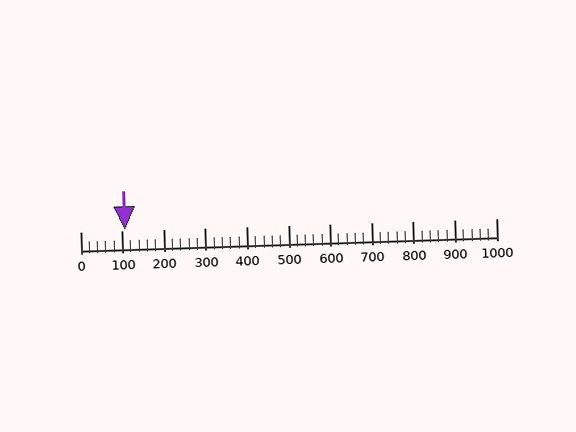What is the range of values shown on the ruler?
The ruler shows values from 0 to 1000.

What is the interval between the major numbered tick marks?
The major tick marks are spaced 100 units apart.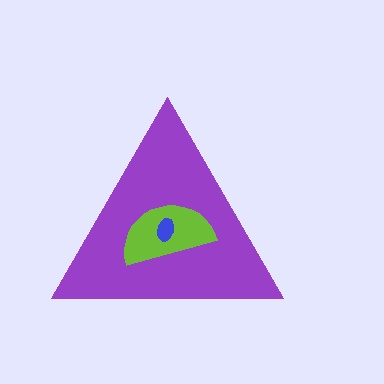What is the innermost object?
The blue ellipse.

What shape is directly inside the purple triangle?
The lime semicircle.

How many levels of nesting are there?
3.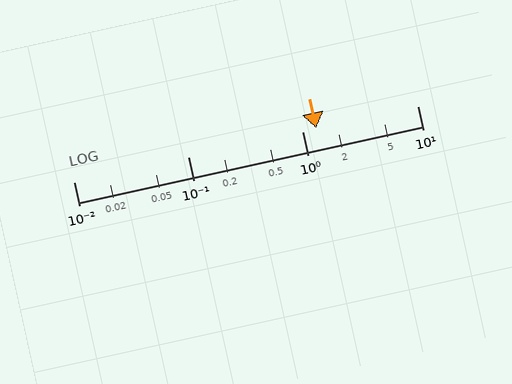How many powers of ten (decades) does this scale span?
The scale spans 3 decades, from 0.01 to 10.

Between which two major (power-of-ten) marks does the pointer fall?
The pointer is between 1 and 10.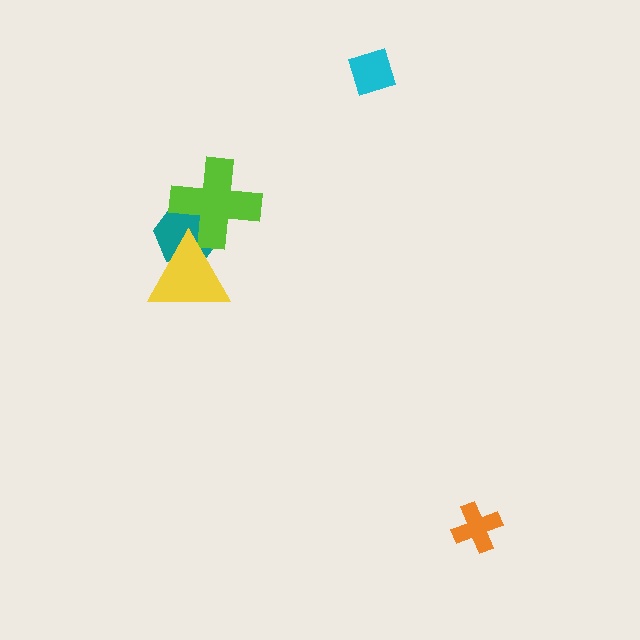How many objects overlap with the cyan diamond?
0 objects overlap with the cyan diamond.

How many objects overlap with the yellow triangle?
2 objects overlap with the yellow triangle.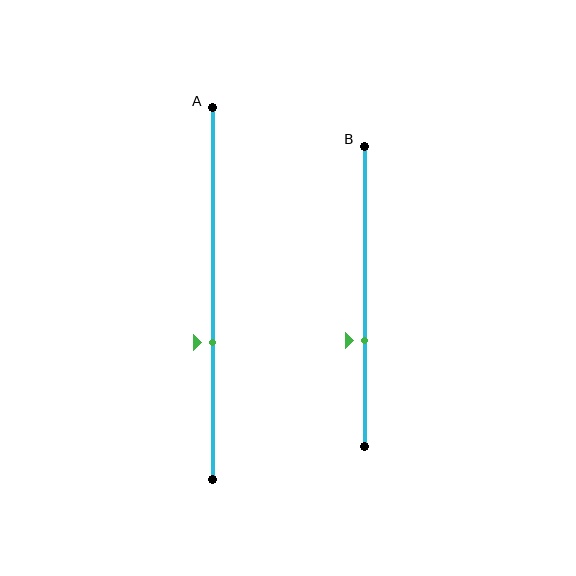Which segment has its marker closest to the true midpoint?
Segment A has its marker closest to the true midpoint.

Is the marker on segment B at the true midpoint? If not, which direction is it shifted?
No, the marker on segment B is shifted downward by about 15% of the segment length.